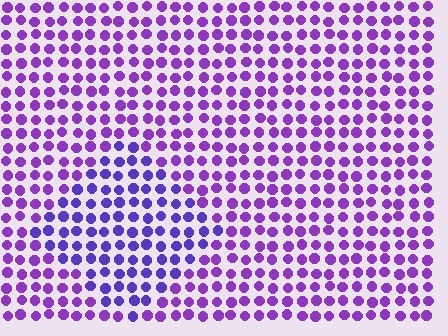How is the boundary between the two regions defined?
The boundary is defined purely by a slight shift in hue (about 25 degrees). Spacing, size, and orientation are identical on both sides.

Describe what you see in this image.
The image is filled with small purple elements in a uniform arrangement. A diamond-shaped region is visible where the elements are tinted to a slightly different hue, forming a subtle color boundary.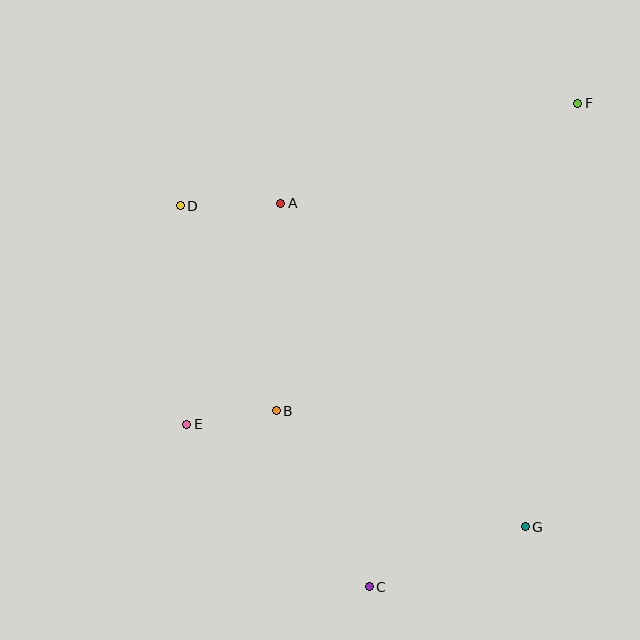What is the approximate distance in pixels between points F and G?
The distance between F and G is approximately 427 pixels.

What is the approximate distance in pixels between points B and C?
The distance between B and C is approximately 200 pixels.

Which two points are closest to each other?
Points B and E are closest to each other.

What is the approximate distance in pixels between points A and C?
The distance between A and C is approximately 394 pixels.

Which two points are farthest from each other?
Points C and F are farthest from each other.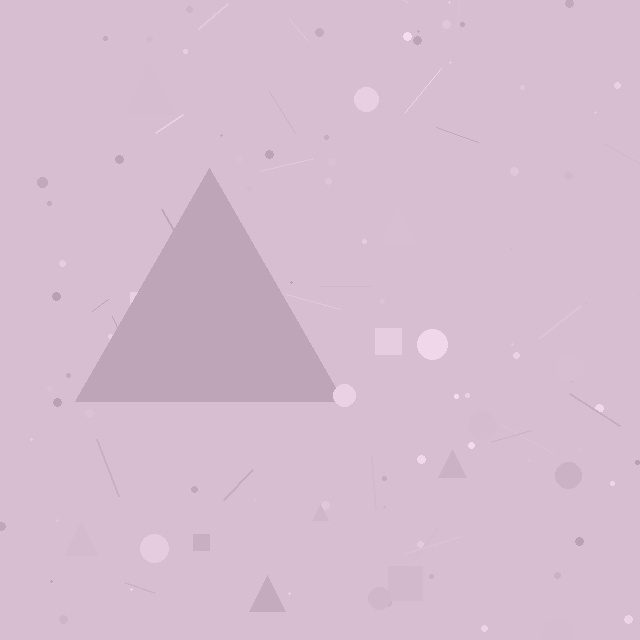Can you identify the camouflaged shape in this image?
The camouflaged shape is a triangle.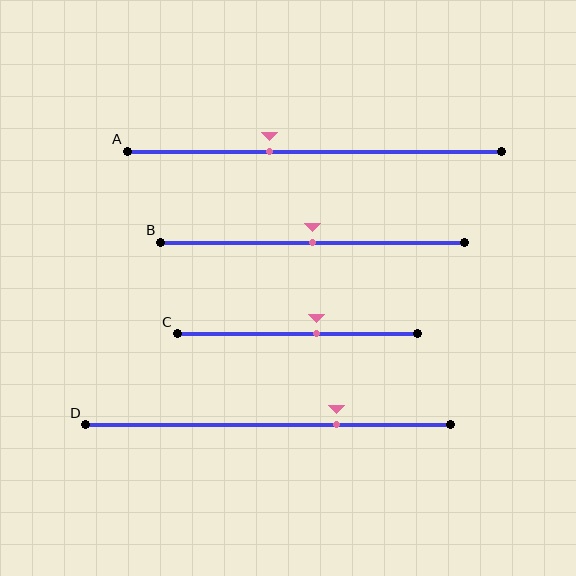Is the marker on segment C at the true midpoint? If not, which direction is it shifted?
No, the marker on segment C is shifted to the right by about 8% of the segment length.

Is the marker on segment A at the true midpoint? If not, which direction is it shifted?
No, the marker on segment A is shifted to the left by about 12% of the segment length.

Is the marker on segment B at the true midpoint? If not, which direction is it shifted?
Yes, the marker on segment B is at the true midpoint.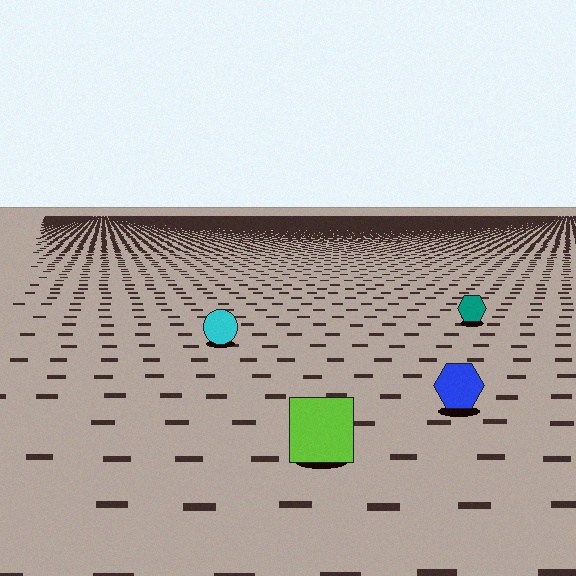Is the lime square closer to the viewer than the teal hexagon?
Yes. The lime square is closer — you can tell from the texture gradient: the ground texture is coarser near it.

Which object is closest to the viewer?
The lime square is closest. The texture marks near it are larger and more spread out.